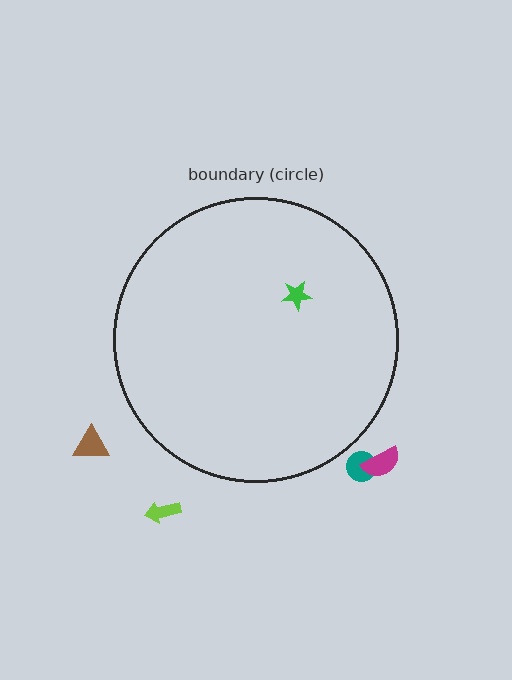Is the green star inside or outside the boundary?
Inside.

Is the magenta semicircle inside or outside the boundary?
Outside.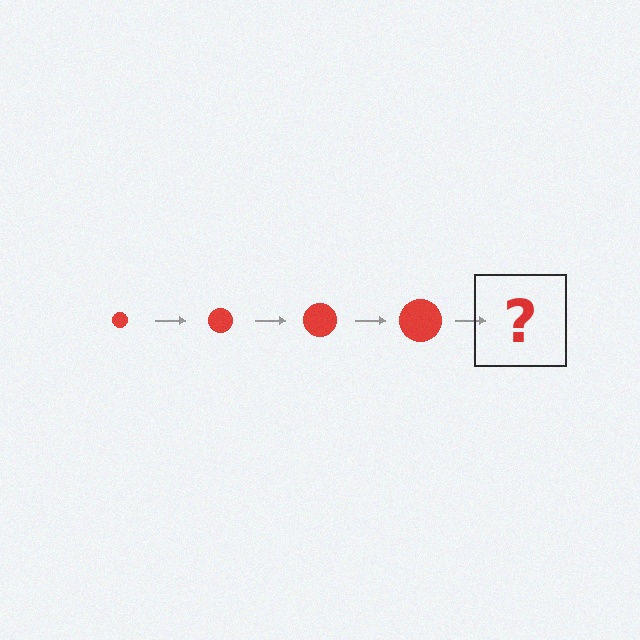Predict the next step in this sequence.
The next step is a red circle, larger than the previous one.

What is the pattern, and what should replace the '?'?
The pattern is that the circle gets progressively larger each step. The '?' should be a red circle, larger than the previous one.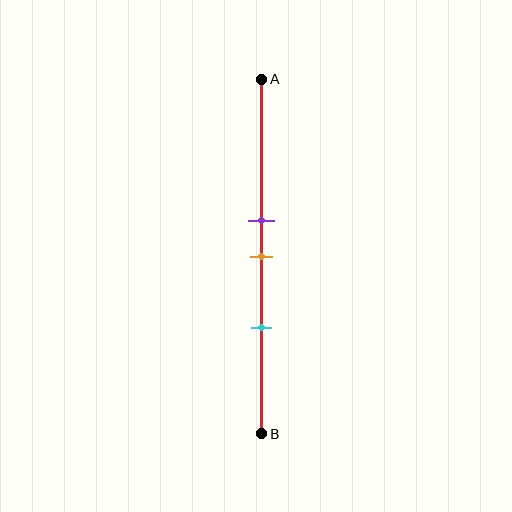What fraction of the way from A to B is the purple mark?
The purple mark is approximately 40% (0.4) of the way from A to B.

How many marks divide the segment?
There are 3 marks dividing the segment.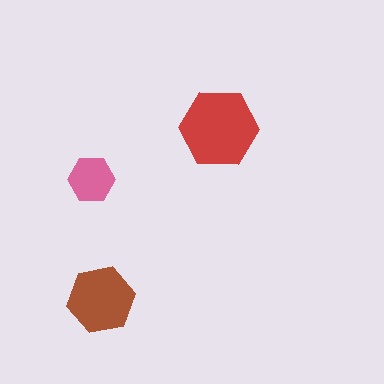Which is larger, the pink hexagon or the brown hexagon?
The brown one.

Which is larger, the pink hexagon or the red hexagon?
The red one.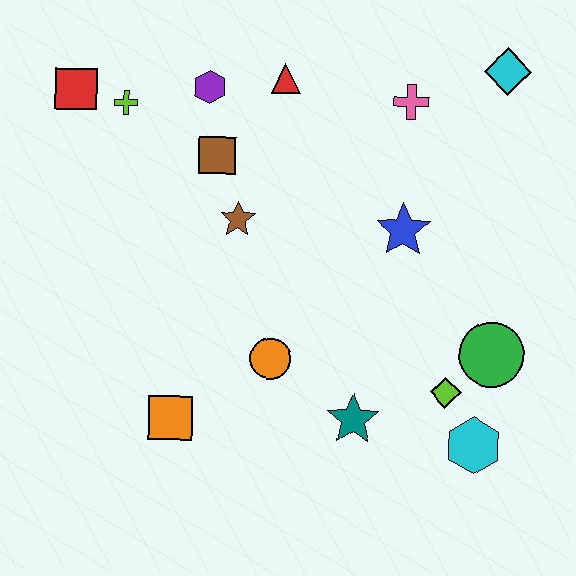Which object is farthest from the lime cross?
The cyan hexagon is farthest from the lime cross.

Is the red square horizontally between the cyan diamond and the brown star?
No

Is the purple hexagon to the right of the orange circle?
No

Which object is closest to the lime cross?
The red square is closest to the lime cross.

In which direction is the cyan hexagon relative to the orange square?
The cyan hexagon is to the right of the orange square.